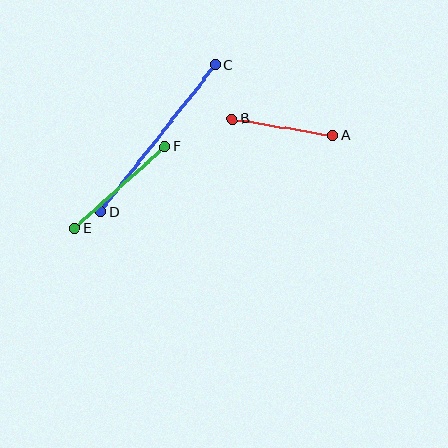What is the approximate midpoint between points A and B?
The midpoint is at approximately (282, 127) pixels.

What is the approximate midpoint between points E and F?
The midpoint is at approximately (120, 188) pixels.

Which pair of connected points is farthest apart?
Points C and D are farthest apart.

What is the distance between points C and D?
The distance is approximately 187 pixels.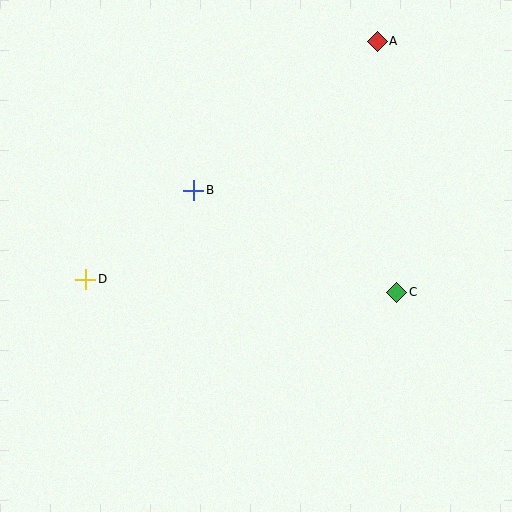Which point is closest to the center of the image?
Point B at (194, 190) is closest to the center.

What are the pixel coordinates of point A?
Point A is at (377, 41).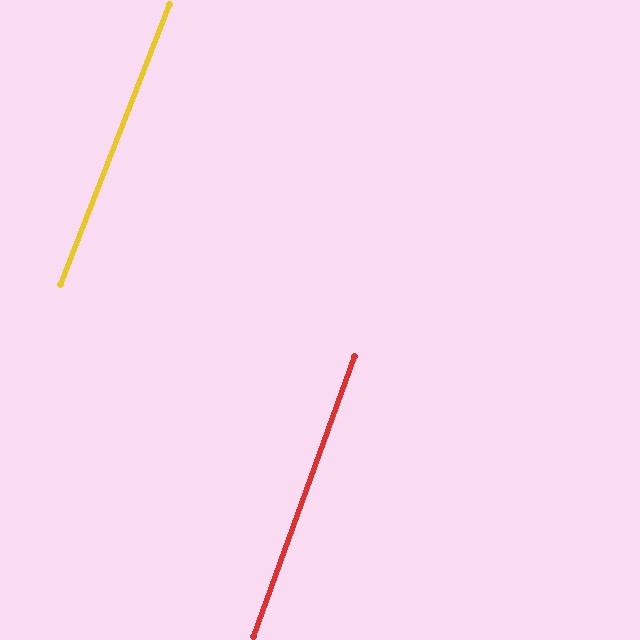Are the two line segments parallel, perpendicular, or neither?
Parallel — their directions differ by only 1.5°.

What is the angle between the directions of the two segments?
Approximately 1 degree.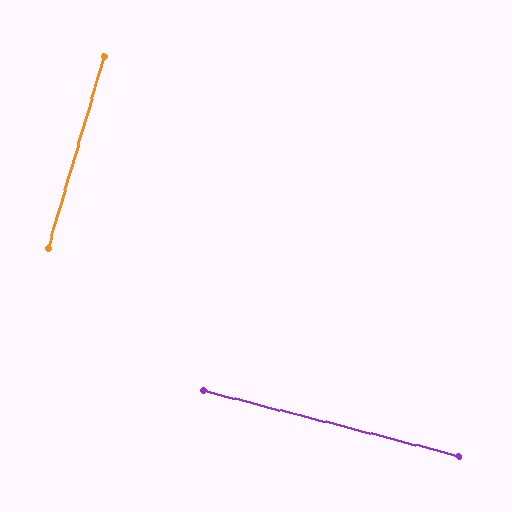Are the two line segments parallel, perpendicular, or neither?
Perpendicular — they meet at approximately 88°.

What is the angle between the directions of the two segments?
Approximately 88 degrees.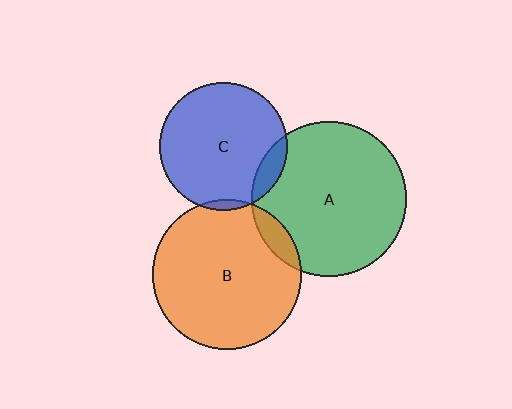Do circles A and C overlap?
Yes.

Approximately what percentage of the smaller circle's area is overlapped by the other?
Approximately 10%.